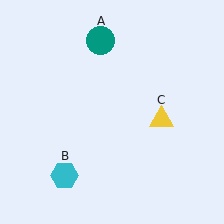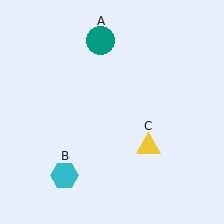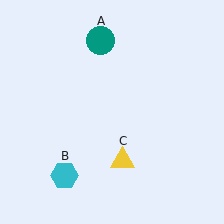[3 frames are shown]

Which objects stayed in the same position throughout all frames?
Teal circle (object A) and cyan hexagon (object B) remained stationary.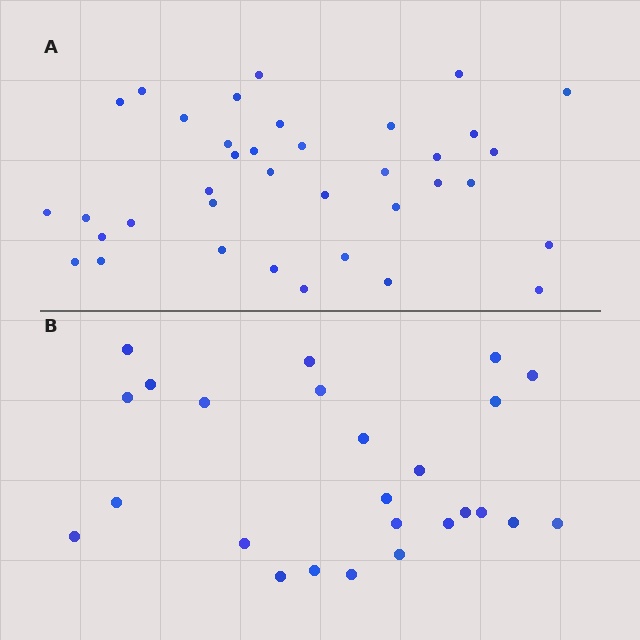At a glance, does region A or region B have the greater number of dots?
Region A (the top region) has more dots.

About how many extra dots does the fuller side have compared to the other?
Region A has roughly 12 or so more dots than region B.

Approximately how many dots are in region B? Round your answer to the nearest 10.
About 20 dots. (The exact count is 25, which rounds to 20.)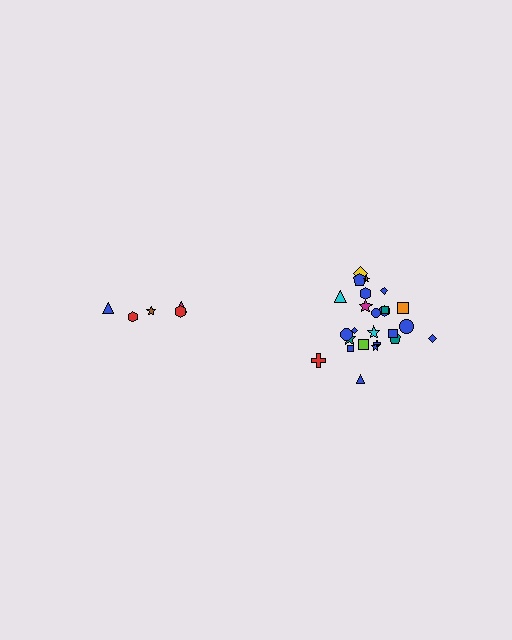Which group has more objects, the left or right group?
The right group.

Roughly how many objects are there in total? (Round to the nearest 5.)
Roughly 30 objects in total.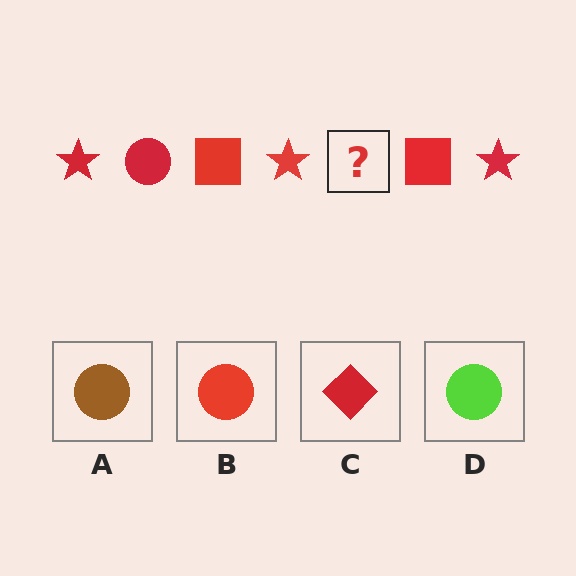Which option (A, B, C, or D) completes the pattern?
B.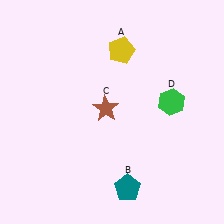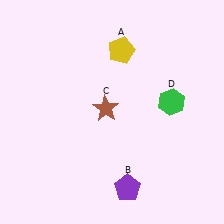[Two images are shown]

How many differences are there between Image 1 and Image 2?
There is 1 difference between the two images.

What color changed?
The pentagon (B) changed from teal in Image 1 to purple in Image 2.